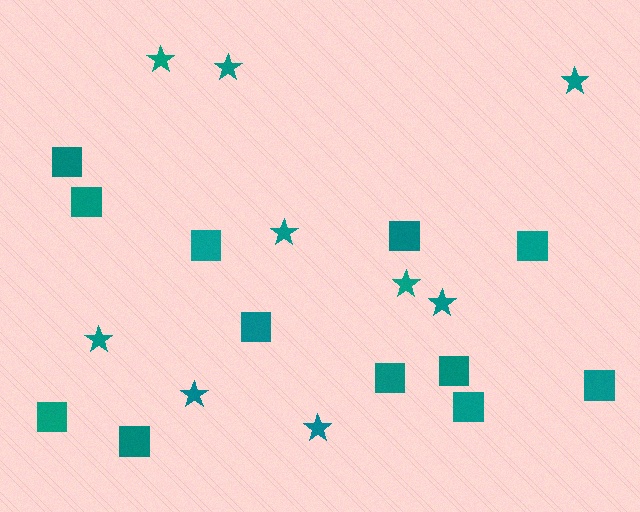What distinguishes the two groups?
There are 2 groups: one group of stars (9) and one group of squares (12).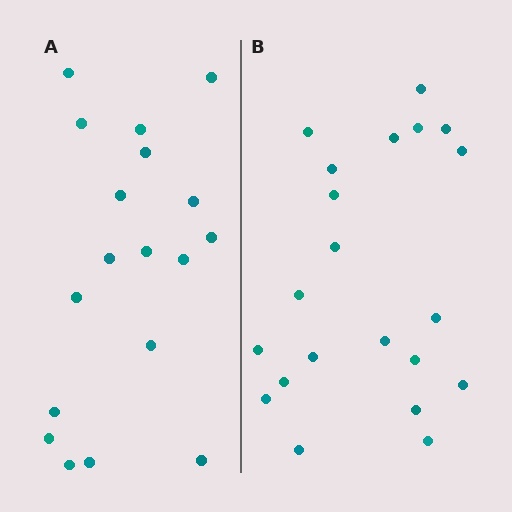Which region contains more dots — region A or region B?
Region B (the right region) has more dots.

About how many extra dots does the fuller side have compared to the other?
Region B has just a few more — roughly 2 or 3 more dots than region A.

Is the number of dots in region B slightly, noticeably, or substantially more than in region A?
Region B has only slightly more — the two regions are fairly close. The ratio is roughly 1.2 to 1.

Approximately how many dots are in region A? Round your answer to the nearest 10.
About 20 dots. (The exact count is 18, which rounds to 20.)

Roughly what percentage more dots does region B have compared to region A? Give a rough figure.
About 15% more.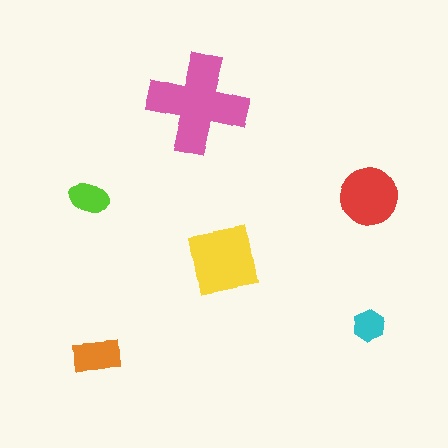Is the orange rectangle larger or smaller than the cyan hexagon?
Larger.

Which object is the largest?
The pink cross.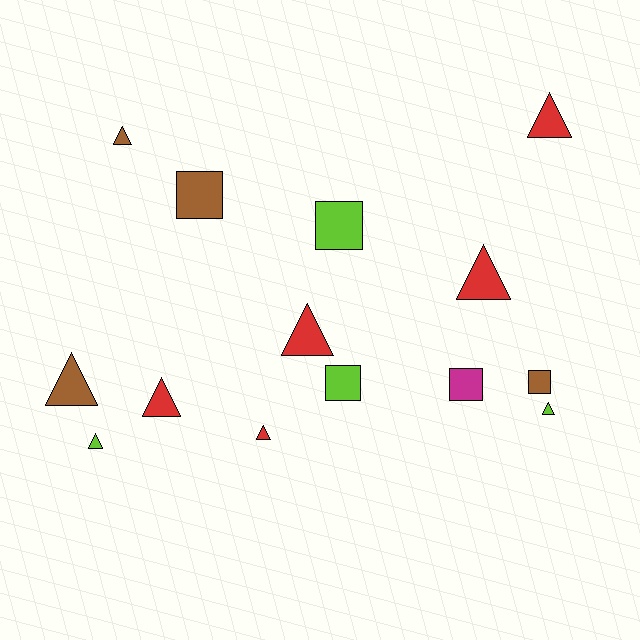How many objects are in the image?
There are 14 objects.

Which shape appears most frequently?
Triangle, with 9 objects.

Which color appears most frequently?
Red, with 5 objects.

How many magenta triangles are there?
There are no magenta triangles.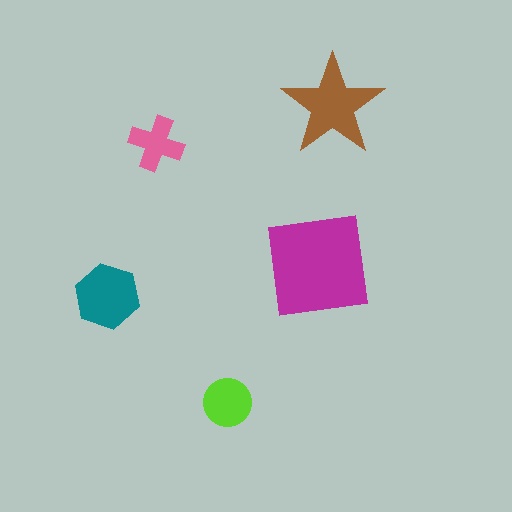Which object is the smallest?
The pink cross.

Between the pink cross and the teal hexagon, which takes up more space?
The teal hexagon.